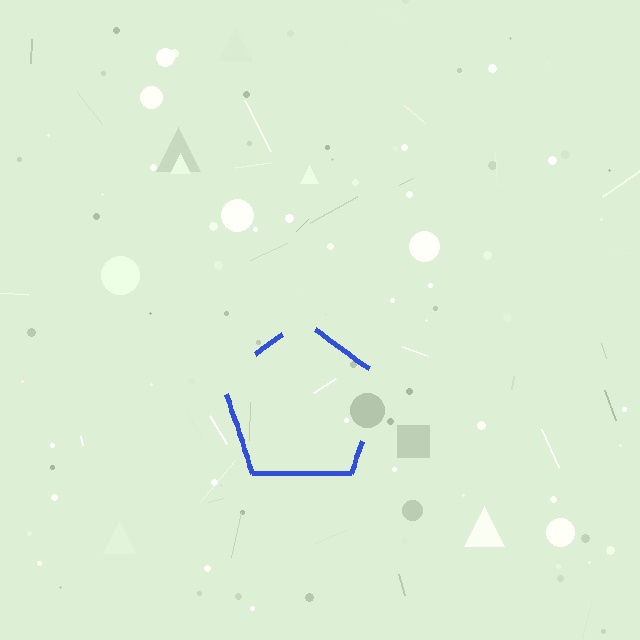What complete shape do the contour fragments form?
The contour fragments form a pentagon.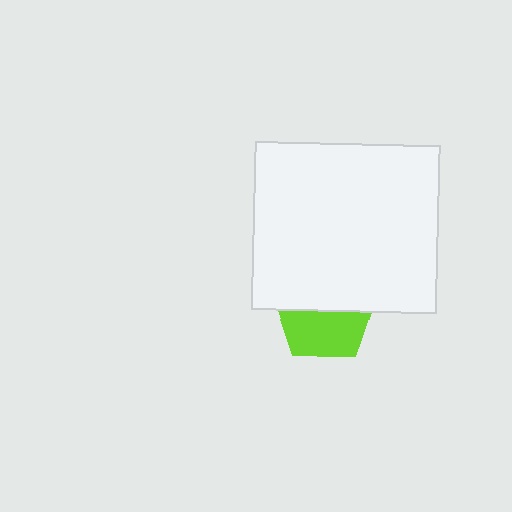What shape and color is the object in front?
The object in front is a white rectangle.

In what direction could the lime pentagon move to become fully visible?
The lime pentagon could move down. That would shift it out from behind the white rectangle entirely.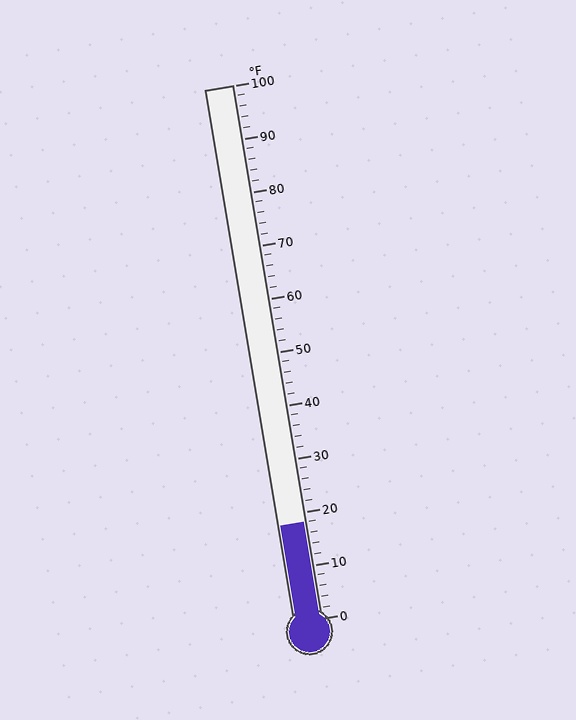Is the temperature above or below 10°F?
The temperature is above 10°F.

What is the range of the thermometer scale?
The thermometer scale ranges from 0°F to 100°F.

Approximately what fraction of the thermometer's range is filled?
The thermometer is filled to approximately 20% of its range.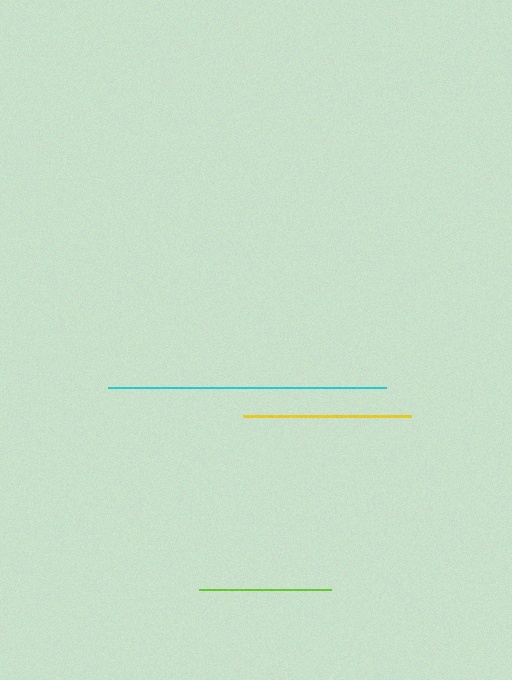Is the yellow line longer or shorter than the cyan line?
The cyan line is longer than the yellow line.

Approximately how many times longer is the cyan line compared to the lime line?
The cyan line is approximately 2.1 times the length of the lime line.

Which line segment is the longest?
The cyan line is the longest at approximately 278 pixels.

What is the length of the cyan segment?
The cyan segment is approximately 278 pixels long.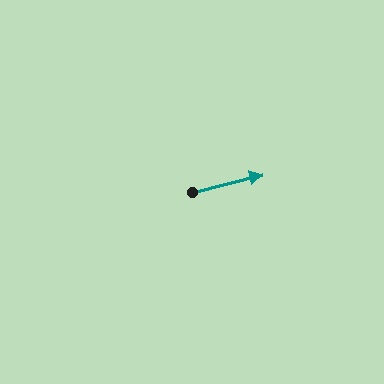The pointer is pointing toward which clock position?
Roughly 3 o'clock.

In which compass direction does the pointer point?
East.